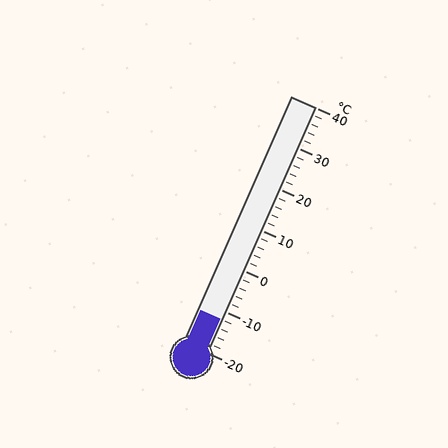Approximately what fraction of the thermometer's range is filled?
The thermometer is filled to approximately 15% of its range.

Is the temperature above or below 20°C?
The temperature is below 20°C.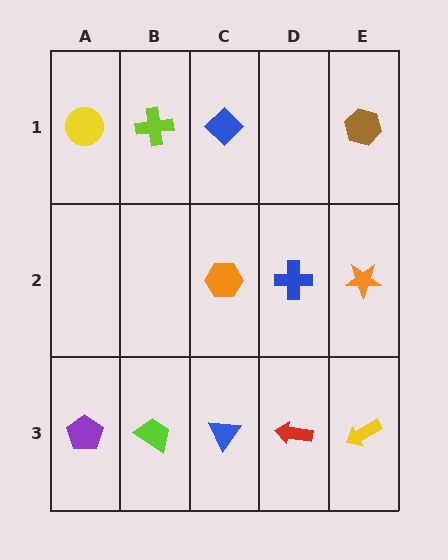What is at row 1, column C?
A blue diamond.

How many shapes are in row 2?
3 shapes.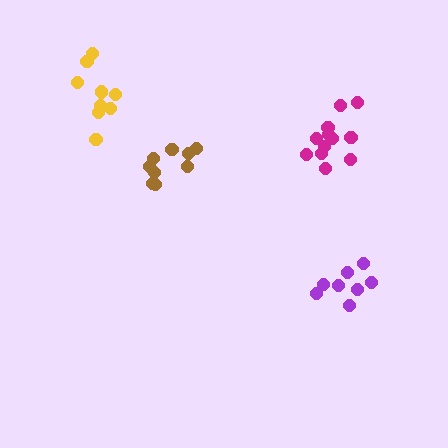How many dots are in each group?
Group 1: 12 dots, Group 2: 10 dots, Group 3: 9 dots, Group 4: 8 dots (39 total).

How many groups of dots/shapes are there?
There are 4 groups.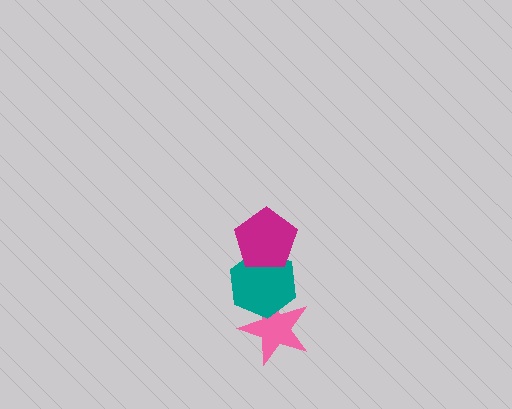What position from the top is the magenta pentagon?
The magenta pentagon is 1st from the top.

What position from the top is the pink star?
The pink star is 3rd from the top.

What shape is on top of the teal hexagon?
The magenta pentagon is on top of the teal hexagon.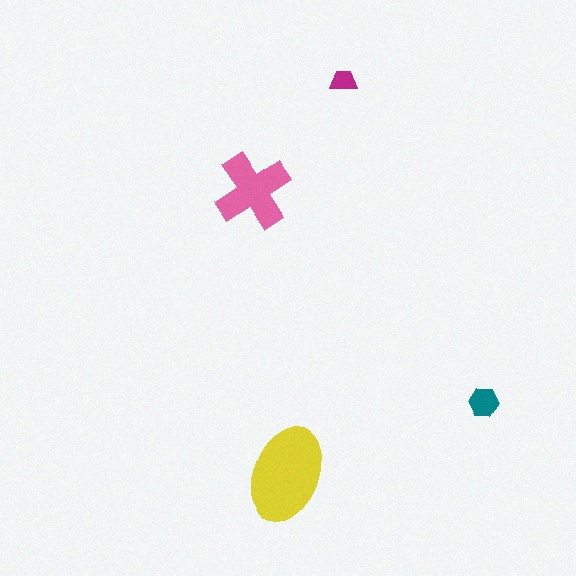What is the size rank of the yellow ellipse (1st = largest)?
1st.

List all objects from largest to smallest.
The yellow ellipse, the pink cross, the teal hexagon, the magenta trapezoid.